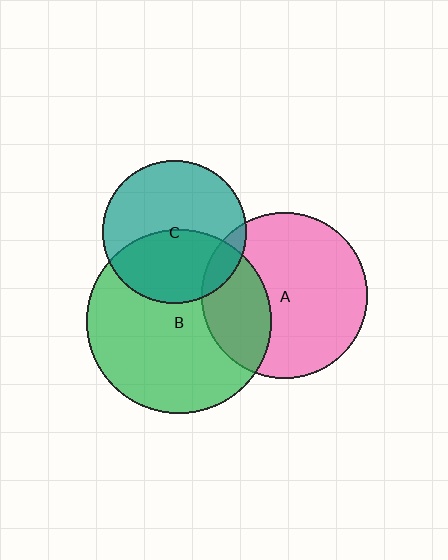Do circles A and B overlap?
Yes.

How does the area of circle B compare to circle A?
Approximately 1.2 times.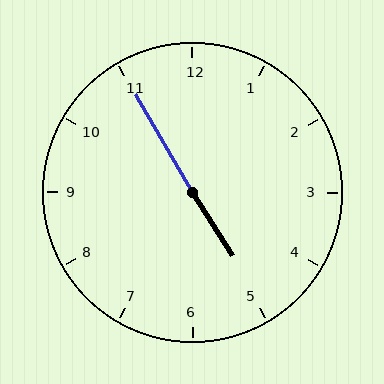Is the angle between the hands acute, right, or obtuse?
It is obtuse.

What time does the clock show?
4:55.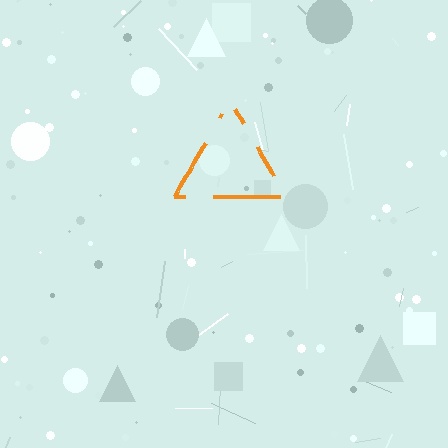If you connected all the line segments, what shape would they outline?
They would outline a triangle.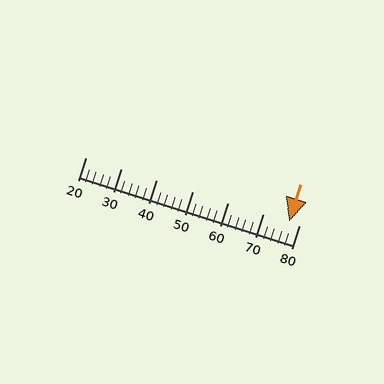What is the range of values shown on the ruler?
The ruler shows values from 20 to 80.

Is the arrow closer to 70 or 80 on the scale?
The arrow is closer to 80.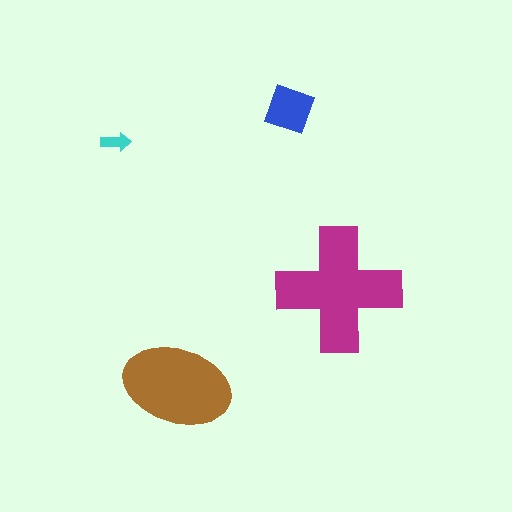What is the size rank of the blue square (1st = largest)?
3rd.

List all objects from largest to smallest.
The magenta cross, the brown ellipse, the blue square, the cyan arrow.